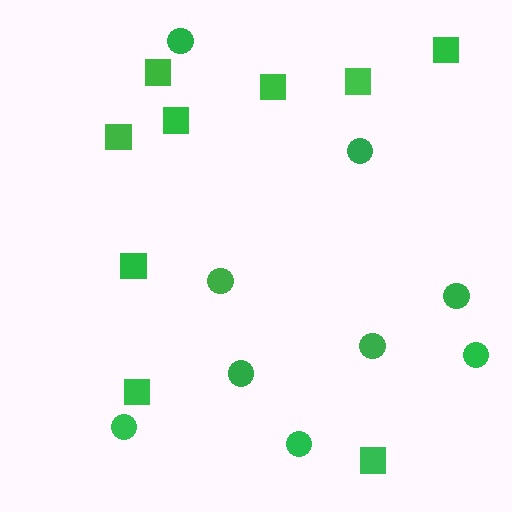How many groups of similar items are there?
There are 2 groups: one group of squares (9) and one group of circles (9).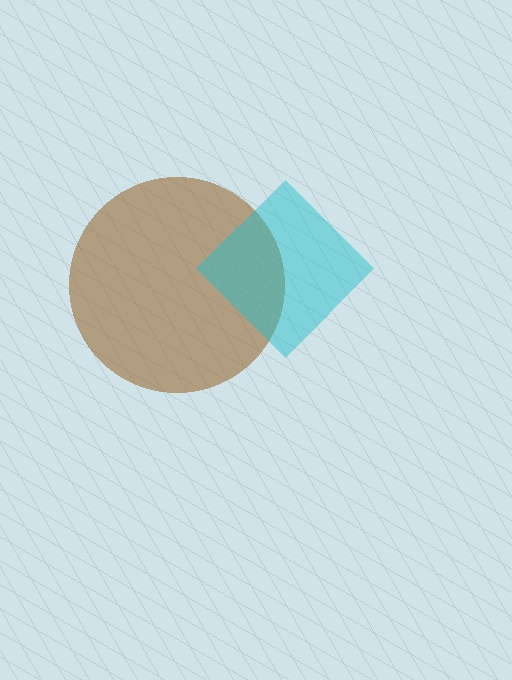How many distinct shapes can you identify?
There are 2 distinct shapes: a brown circle, a cyan diamond.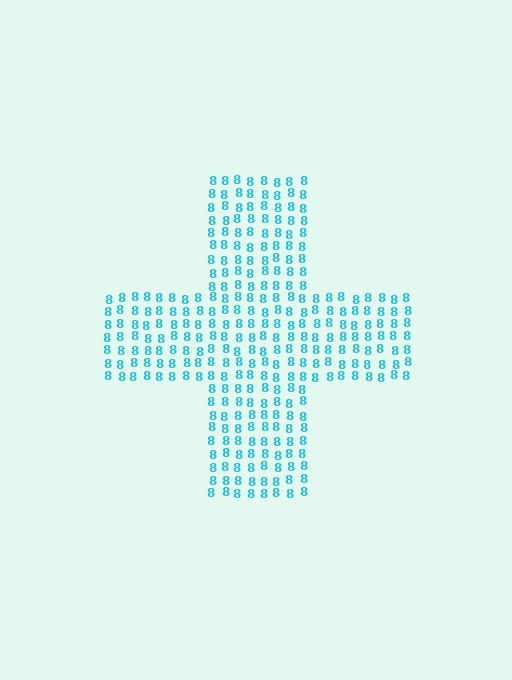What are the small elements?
The small elements are digit 8's.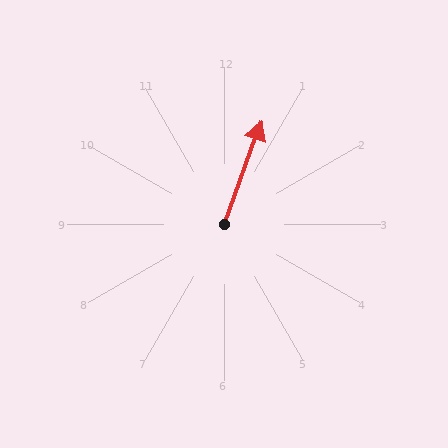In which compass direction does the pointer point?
North.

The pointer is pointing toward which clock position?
Roughly 1 o'clock.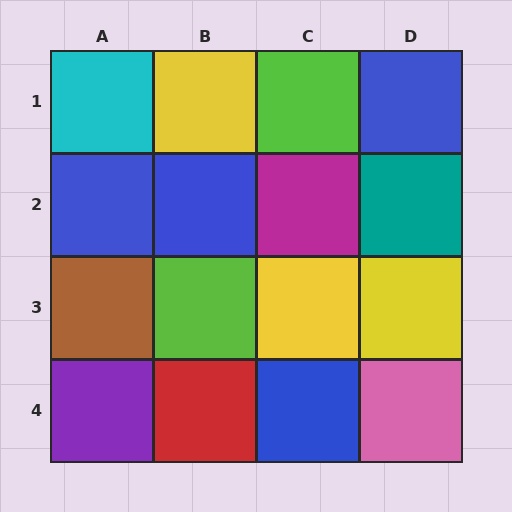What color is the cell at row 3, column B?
Lime.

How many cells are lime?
2 cells are lime.